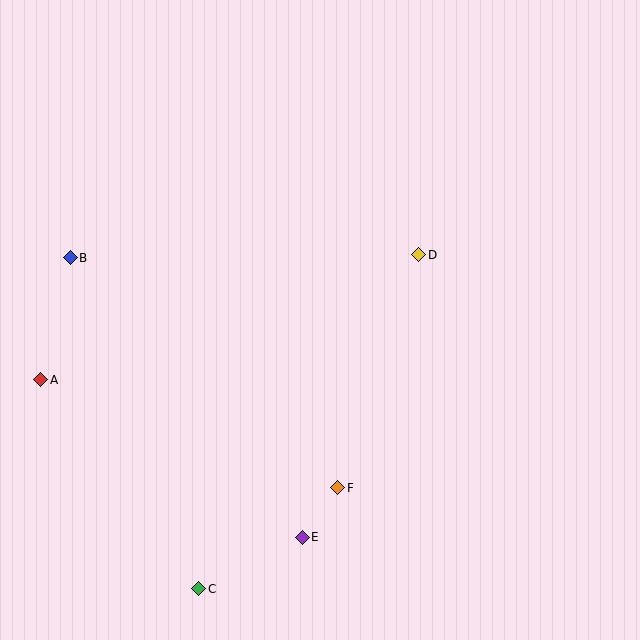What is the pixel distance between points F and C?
The distance between F and C is 172 pixels.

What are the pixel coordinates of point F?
Point F is at (338, 488).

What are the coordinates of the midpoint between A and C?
The midpoint between A and C is at (120, 484).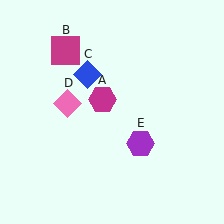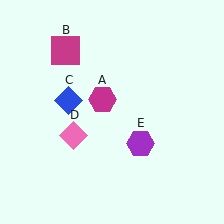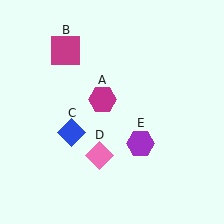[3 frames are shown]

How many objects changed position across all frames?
2 objects changed position: blue diamond (object C), pink diamond (object D).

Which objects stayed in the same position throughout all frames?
Magenta hexagon (object A) and magenta square (object B) and purple hexagon (object E) remained stationary.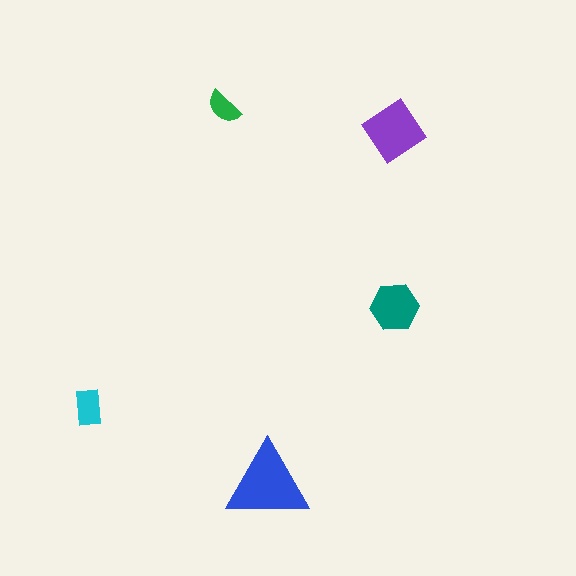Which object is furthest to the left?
The cyan rectangle is leftmost.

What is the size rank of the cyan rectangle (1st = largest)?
4th.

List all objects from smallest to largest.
The green semicircle, the cyan rectangle, the teal hexagon, the purple diamond, the blue triangle.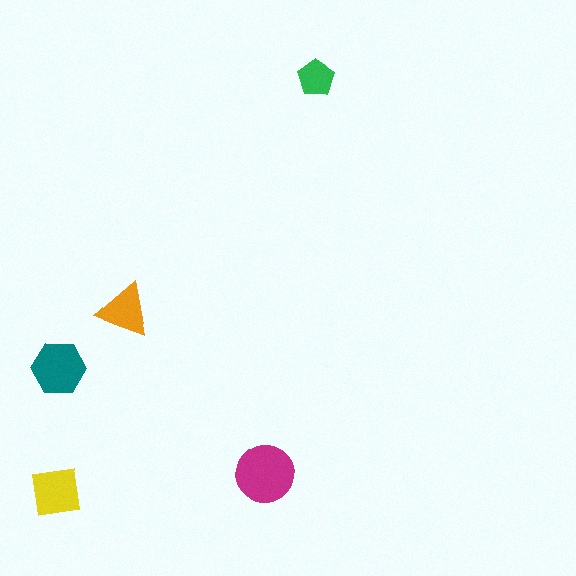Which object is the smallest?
The green pentagon.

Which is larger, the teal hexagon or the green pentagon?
The teal hexagon.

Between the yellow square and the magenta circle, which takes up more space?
The magenta circle.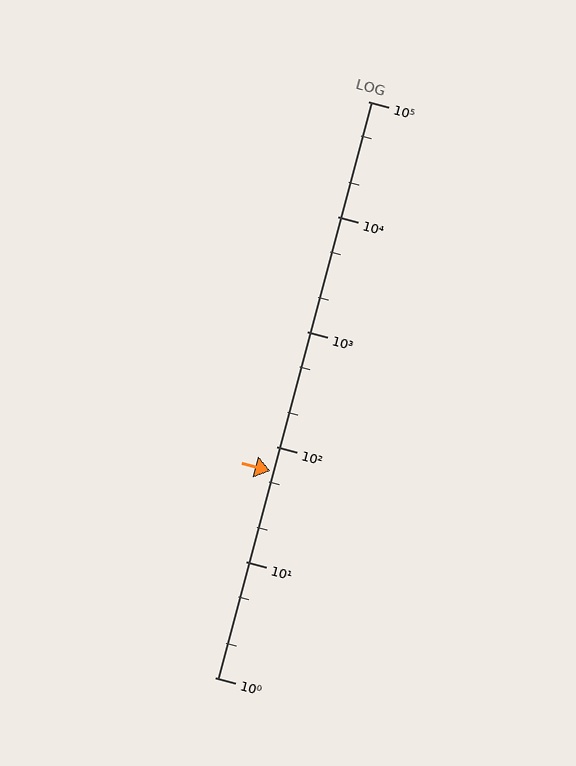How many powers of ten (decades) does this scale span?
The scale spans 5 decades, from 1 to 100000.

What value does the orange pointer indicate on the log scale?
The pointer indicates approximately 62.